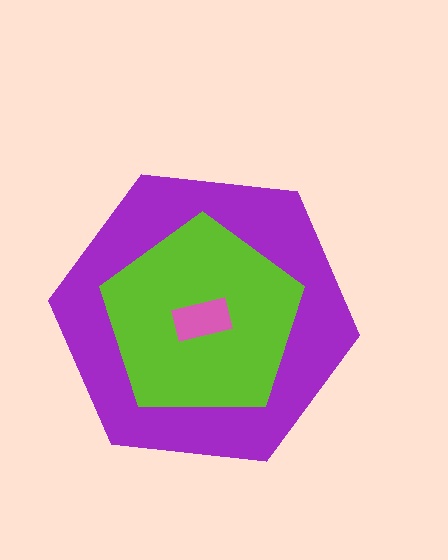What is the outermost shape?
The purple hexagon.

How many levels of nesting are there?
3.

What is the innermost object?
The pink rectangle.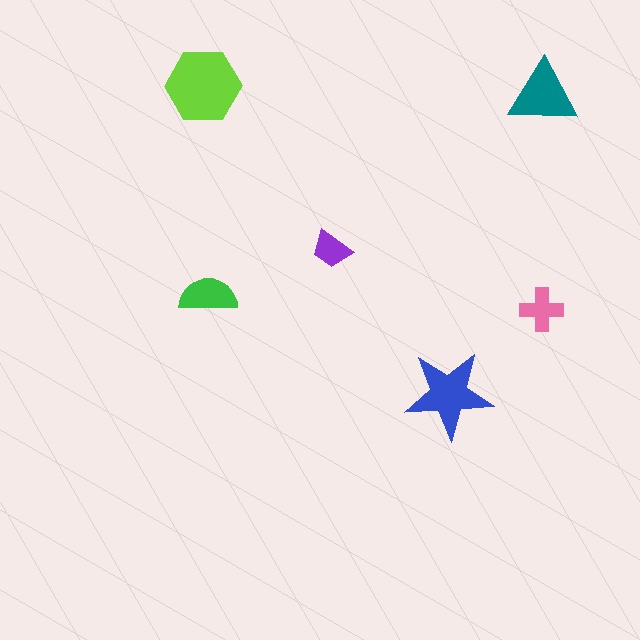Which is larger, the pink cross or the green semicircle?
The green semicircle.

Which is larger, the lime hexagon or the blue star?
The lime hexagon.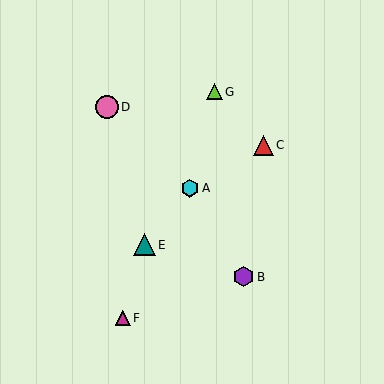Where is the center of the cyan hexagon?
The center of the cyan hexagon is at (190, 188).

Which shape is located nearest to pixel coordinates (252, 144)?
The red triangle (labeled C) at (264, 145) is nearest to that location.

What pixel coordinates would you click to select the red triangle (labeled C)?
Click at (264, 145) to select the red triangle C.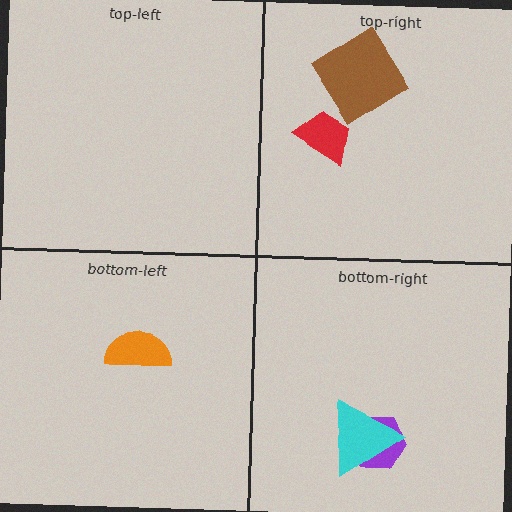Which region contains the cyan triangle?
The bottom-right region.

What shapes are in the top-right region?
The red trapezoid, the brown diamond.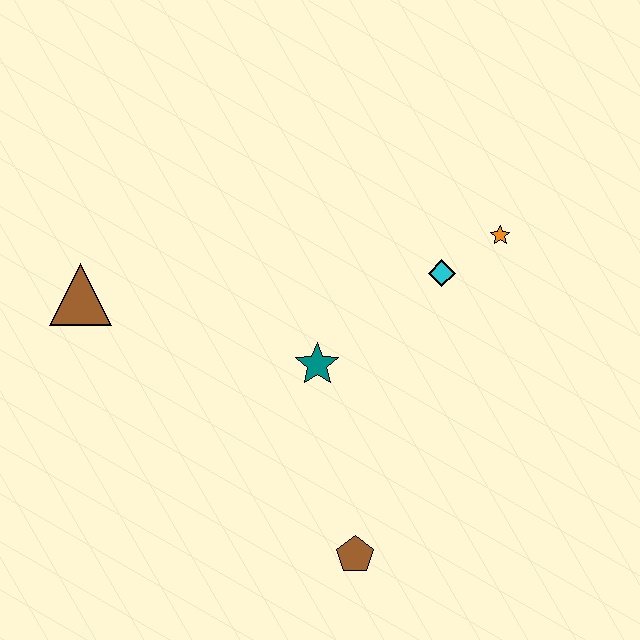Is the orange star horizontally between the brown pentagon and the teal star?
No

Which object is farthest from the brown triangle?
The orange star is farthest from the brown triangle.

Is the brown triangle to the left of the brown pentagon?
Yes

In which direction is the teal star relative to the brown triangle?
The teal star is to the right of the brown triangle.